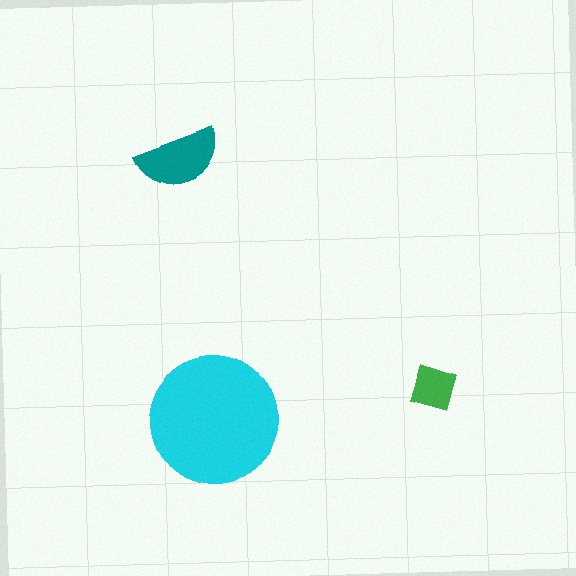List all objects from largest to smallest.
The cyan circle, the teal semicircle, the green square.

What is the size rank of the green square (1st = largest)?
3rd.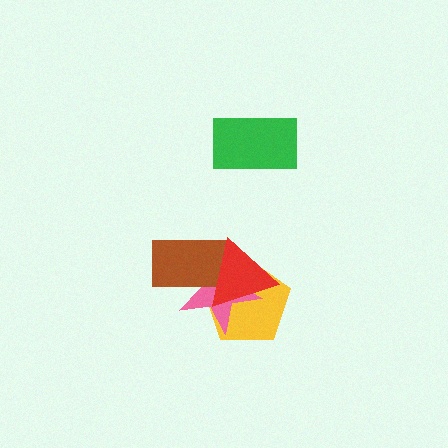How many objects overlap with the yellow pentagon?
3 objects overlap with the yellow pentagon.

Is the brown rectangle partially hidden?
Yes, it is partially covered by another shape.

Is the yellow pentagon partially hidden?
Yes, it is partially covered by another shape.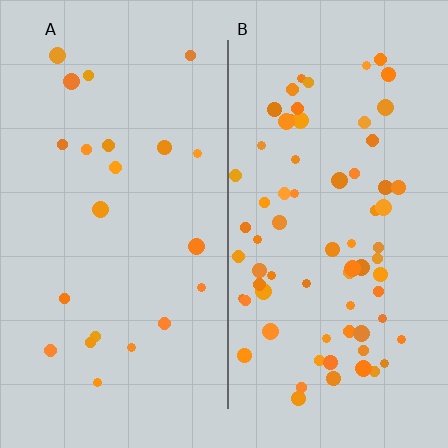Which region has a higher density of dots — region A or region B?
B (the right).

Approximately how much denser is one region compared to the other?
Approximately 3.3× — region B over region A.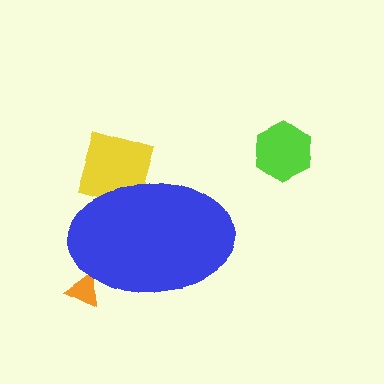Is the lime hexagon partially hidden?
No, the lime hexagon is fully visible.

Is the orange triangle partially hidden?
Yes, the orange triangle is partially hidden behind the blue ellipse.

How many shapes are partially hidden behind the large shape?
2 shapes are partially hidden.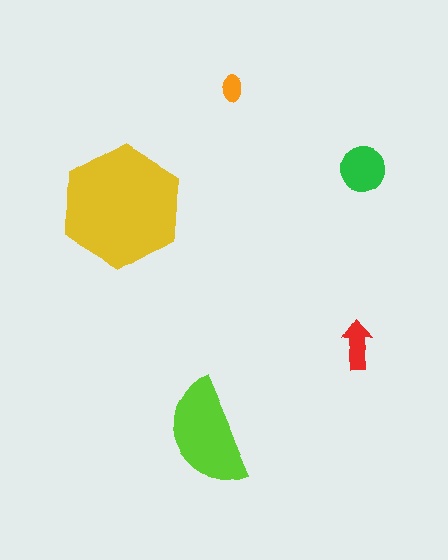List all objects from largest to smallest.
The yellow hexagon, the lime semicircle, the green circle, the red arrow, the orange ellipse.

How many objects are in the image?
There are 5 objects in the image.